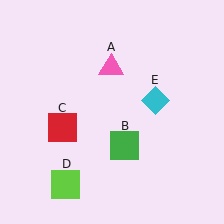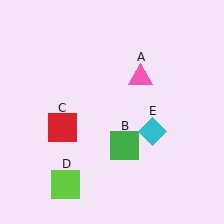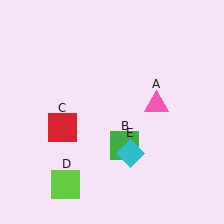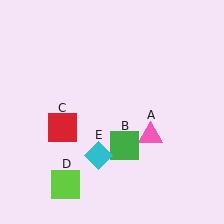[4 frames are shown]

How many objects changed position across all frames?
2 objects changed position: pink triangle (object A), cyan diamond (object E).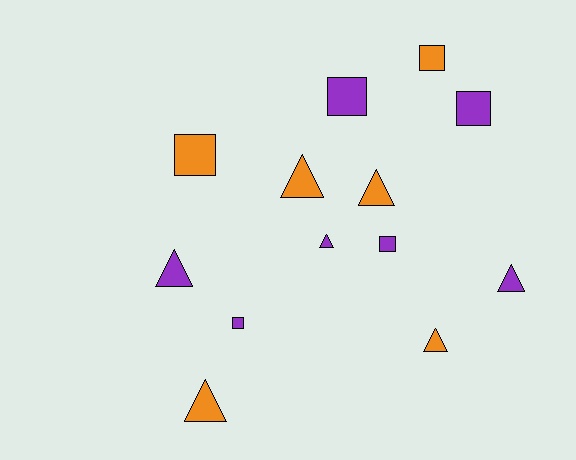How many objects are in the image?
There are 13 objects.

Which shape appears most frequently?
Triangle, with 7 objects.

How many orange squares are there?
There are 2 orange squares.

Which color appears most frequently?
Purple, with 7 objects.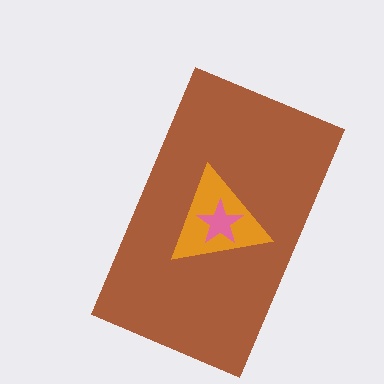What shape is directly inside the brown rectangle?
The orange triangle.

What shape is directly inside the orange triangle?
The pink star.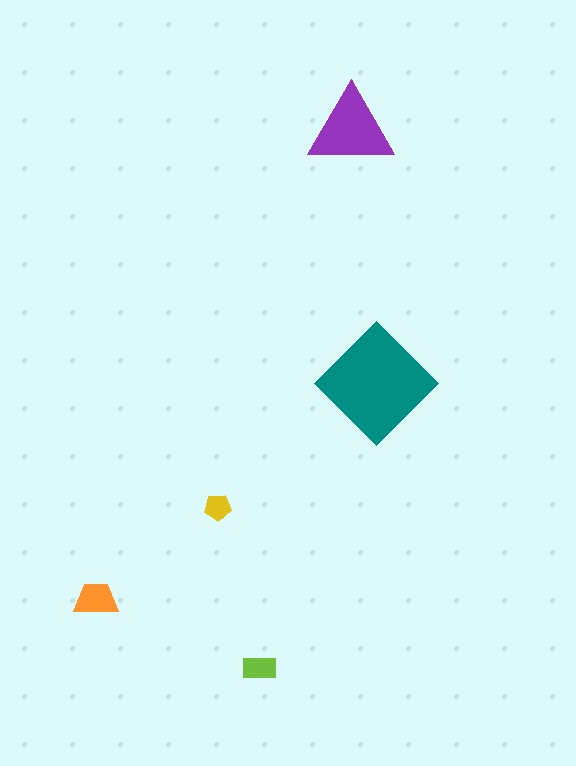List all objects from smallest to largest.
The yellow pentagon, the lime rectangle, the orange trapezoid, the purple triangle, the teal diamond.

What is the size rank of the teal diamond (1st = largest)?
1st.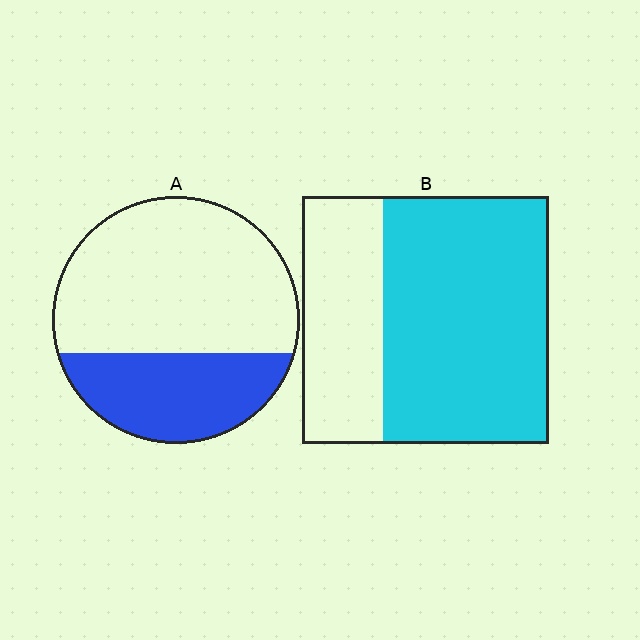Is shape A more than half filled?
No.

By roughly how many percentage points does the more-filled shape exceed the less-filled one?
By roughly 35 percentage points (B over A).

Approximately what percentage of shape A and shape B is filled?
A is approximately 35% and B is approximately 65%.